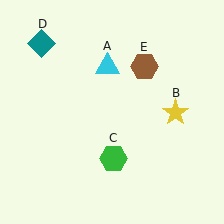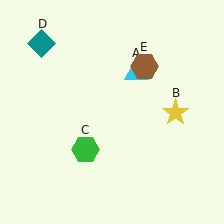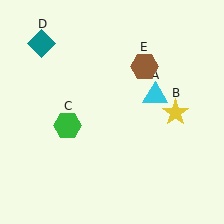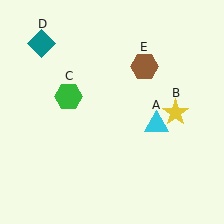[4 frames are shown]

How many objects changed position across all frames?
2 objects changed position: cyan triangle (object A), green hexagon (object C).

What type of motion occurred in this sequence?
The cyan triangle (object A), green hexagon (object C) rotated clockwise around the center of the scene.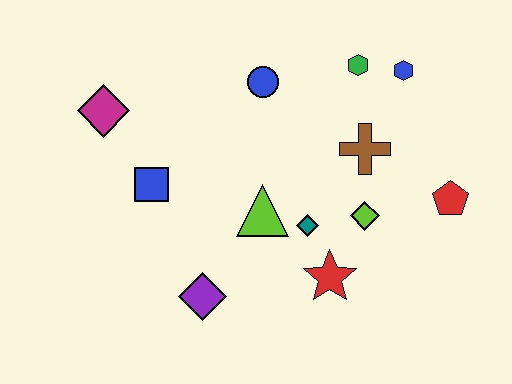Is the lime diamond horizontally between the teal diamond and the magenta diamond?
No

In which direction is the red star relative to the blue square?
The red star is to the right of the blue square.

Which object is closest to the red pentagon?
The lime diamond is closest to the red pentagon.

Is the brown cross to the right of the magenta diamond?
Yes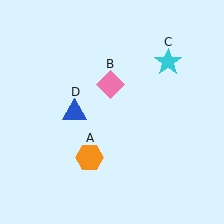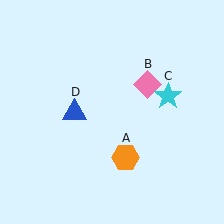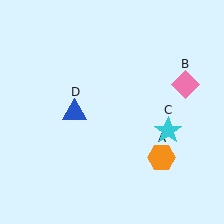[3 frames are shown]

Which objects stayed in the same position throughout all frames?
Blue triangle (object D) remained stationary.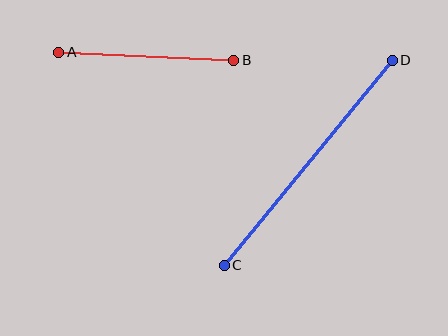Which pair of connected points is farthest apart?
Points C and D are farthest apart.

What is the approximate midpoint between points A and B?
The midpoint is at approximately (146, 56) pixels.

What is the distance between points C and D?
The distance is approximately 265 pixels.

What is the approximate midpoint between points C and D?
The midpoint is at approximately (308, 163) pixels.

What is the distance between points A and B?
The distance is approximately 176 pixels.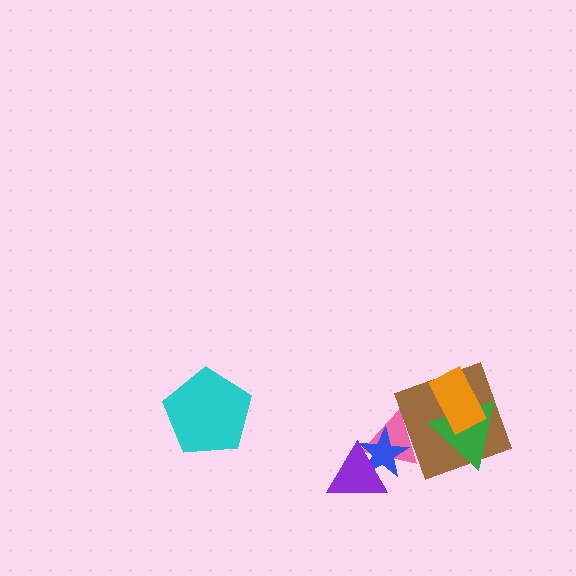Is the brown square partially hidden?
Yes, it is partially covered by another shape.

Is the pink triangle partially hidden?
Yes, it is partially covered by another shape.